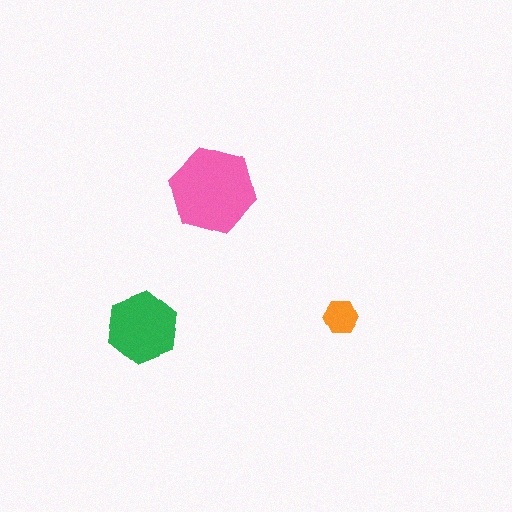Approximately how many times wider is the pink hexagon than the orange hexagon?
About 2.5 times wider.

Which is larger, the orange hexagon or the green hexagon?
The green one.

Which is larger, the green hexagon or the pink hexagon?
The pink one.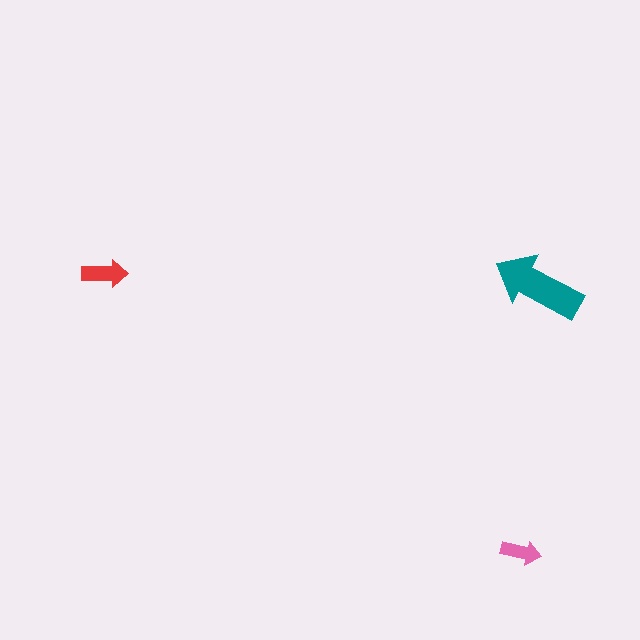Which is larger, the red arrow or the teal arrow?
The teal one.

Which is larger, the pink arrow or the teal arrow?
The teal one.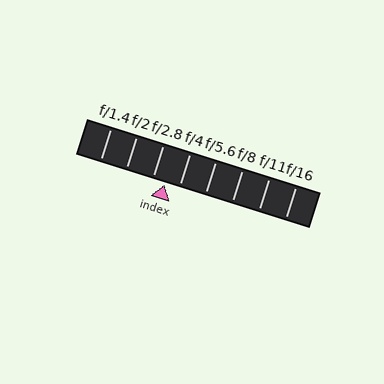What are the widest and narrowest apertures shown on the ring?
The widest aperture shown is f/1.4 and the narrowest is f/16.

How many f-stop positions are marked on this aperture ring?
There are 8 f-stop positions marked.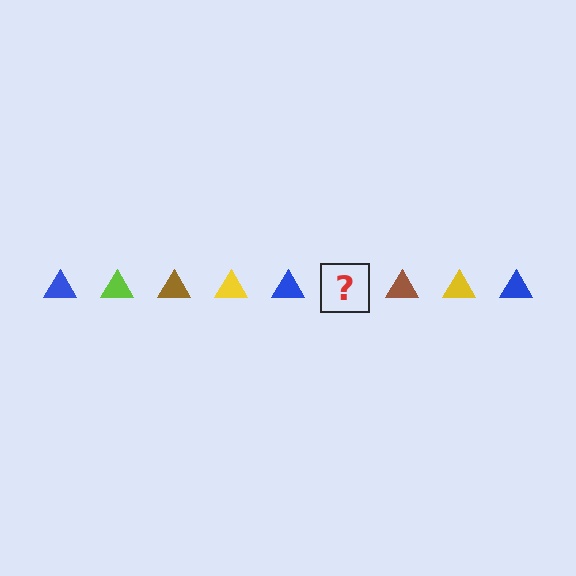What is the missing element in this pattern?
The missing element is a lime triangle.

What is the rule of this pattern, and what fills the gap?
The rule is that the pattern cycles through blue, lime, brown, yellow triangles. The gap should be filled with a lime triangle.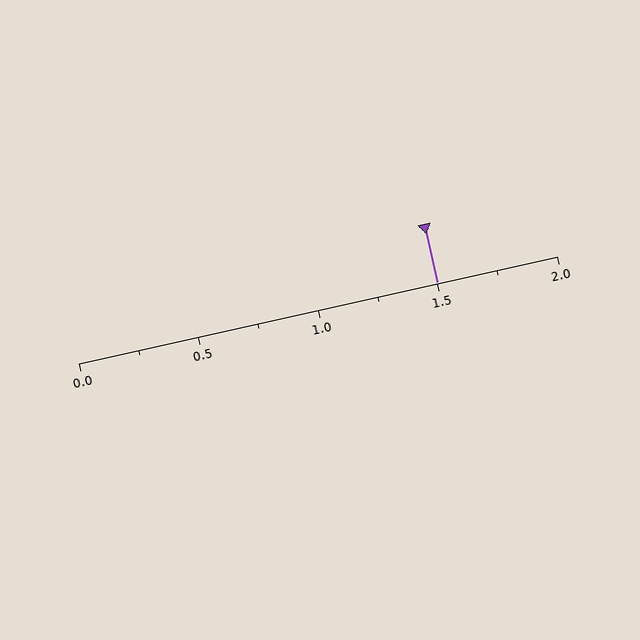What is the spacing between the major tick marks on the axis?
The major ticks are spaced 0.5 apart.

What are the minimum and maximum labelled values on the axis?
The axis runs from 0.0 to 2.0.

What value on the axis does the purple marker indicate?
The marker indicates approximately 1.5.